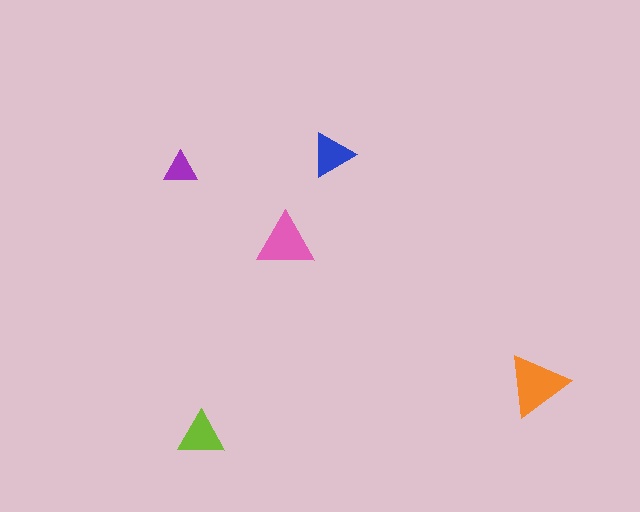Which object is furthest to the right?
The orange triangle is rightmost.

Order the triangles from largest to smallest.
the orange one, the pink one, the lime one, the blue one, the purple one.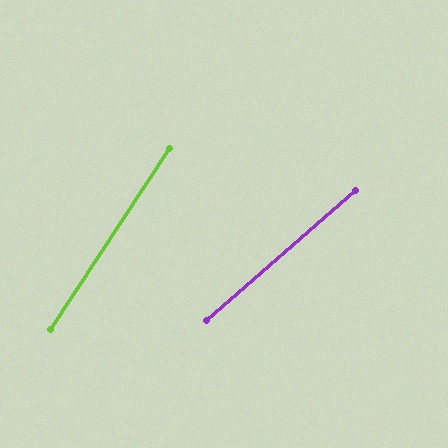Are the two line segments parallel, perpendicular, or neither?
Neither parallel nor perpendicular — they differ by about 16°.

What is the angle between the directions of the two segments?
Approximately 16 degrees.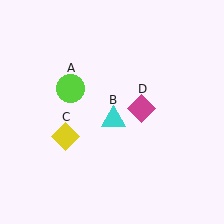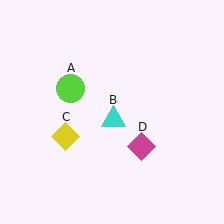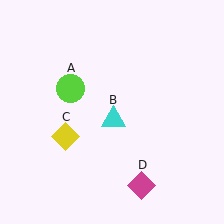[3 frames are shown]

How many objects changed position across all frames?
1 object changed position: magenta diamond (object D).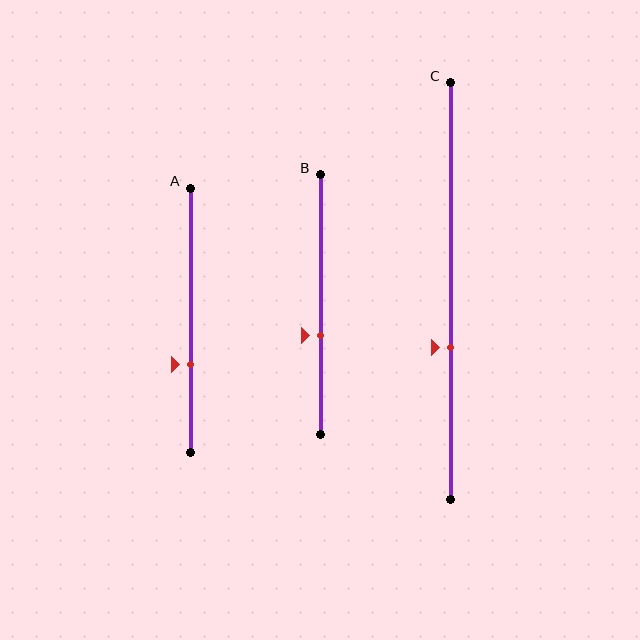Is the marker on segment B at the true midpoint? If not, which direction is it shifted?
No, the marker on segment B is shifted downward by about 12% of the segment length.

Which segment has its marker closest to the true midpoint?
Segment B has its marker closest to the true midpoint.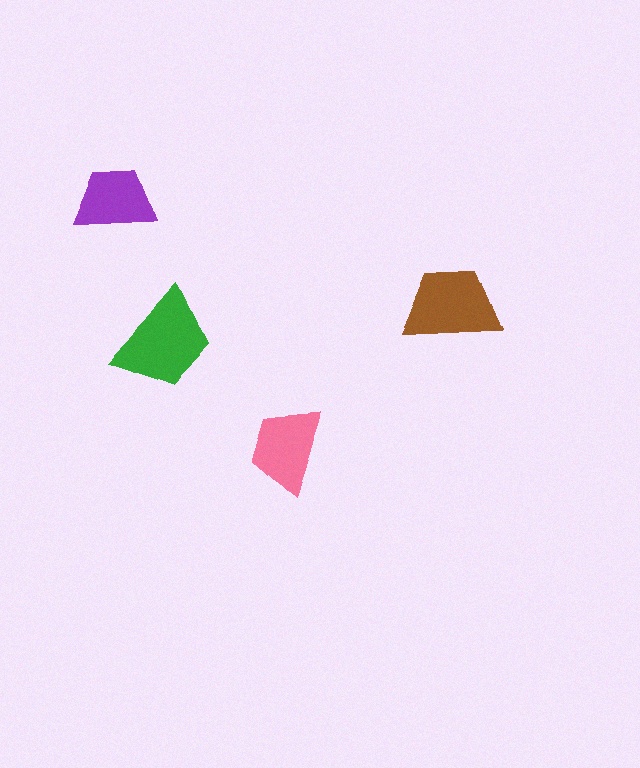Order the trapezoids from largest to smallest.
the green one, the brown one, the pink one, the purple one.